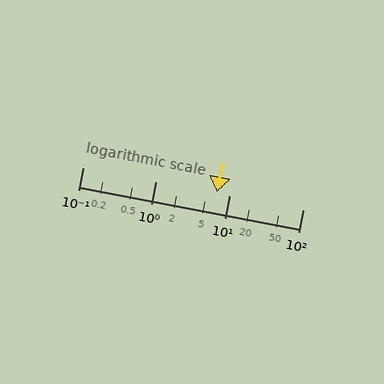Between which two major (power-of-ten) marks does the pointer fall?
The pointer is between 1 and 10.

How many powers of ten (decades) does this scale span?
The scale spans 3 decades, from 0.1 to 100.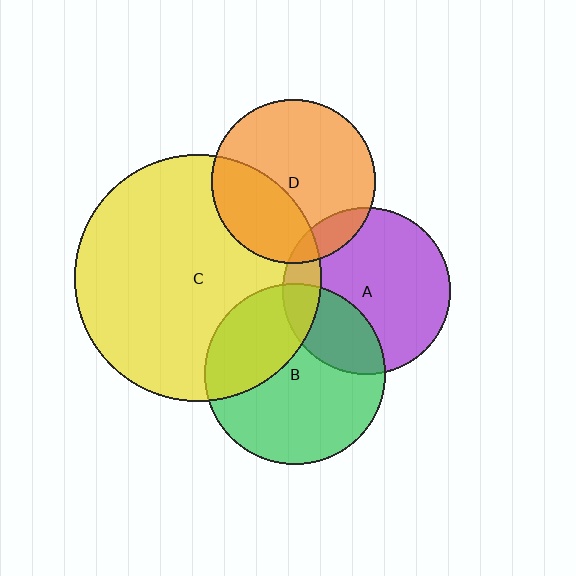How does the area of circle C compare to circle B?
Approximately 1.9 times.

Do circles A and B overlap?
Yes.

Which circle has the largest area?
Circle C (yellow).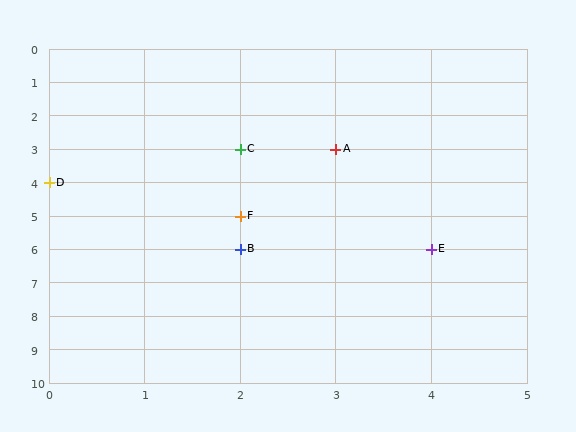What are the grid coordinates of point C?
Point C is at grid coordinates (2, 3).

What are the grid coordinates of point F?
Point F is at grid coordinates (2, 5).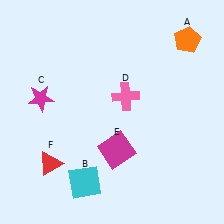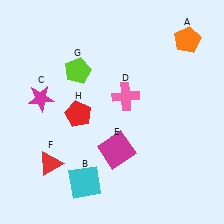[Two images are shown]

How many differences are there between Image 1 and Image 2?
There are 2 differences between the two images.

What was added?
A lime pentagon (G), a red pentagon (H) were added in Image 2.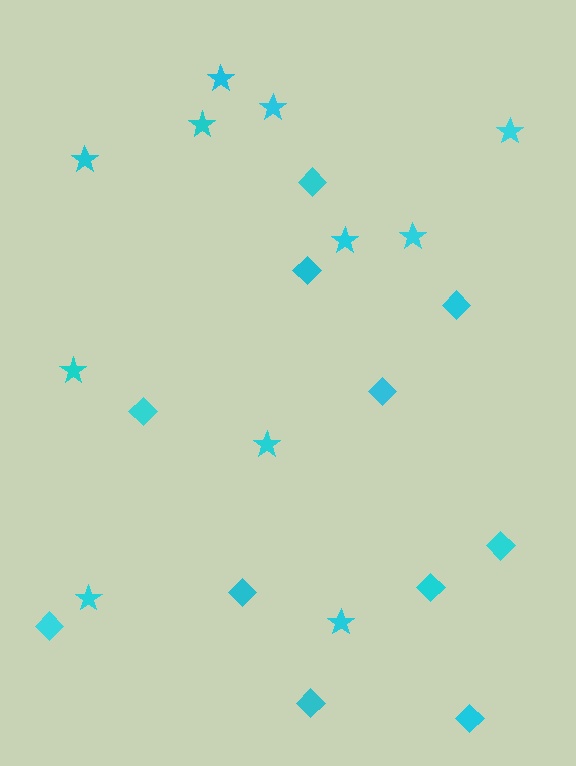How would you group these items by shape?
There are 2 groups: one group of stars (11) and one group of diamonds (11).